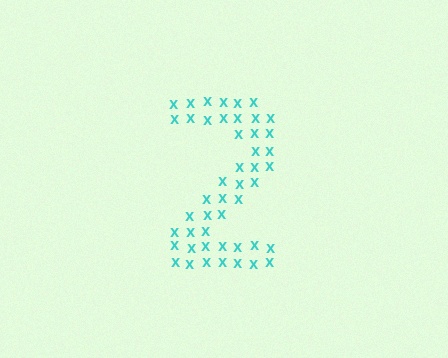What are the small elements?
The small elements are letter X's.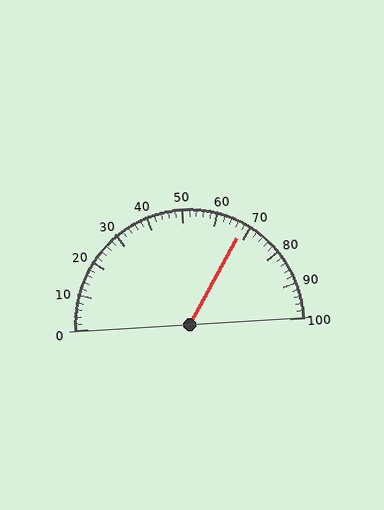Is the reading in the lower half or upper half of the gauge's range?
The reading is in the upper half of the range (0 to 100).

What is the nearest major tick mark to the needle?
The nearest major tick mark is 70.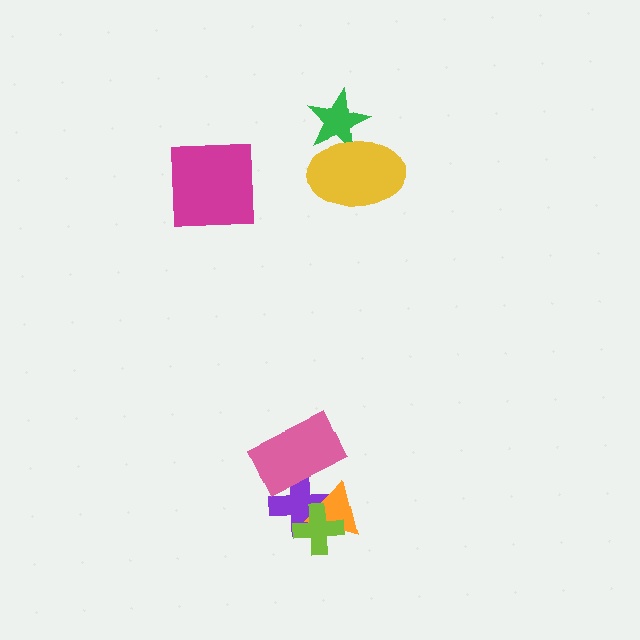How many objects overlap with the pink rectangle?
1 object overlaps with the pink rectangle.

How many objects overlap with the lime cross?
2 objects overlap with the lime cross.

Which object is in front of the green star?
The yellow ellipse is in front of the green star.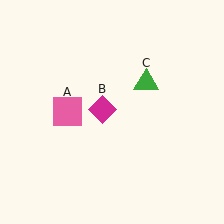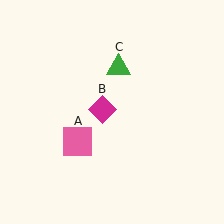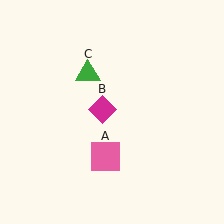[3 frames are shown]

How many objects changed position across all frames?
2 objects changed position: pink square (object A), green triangle (object C).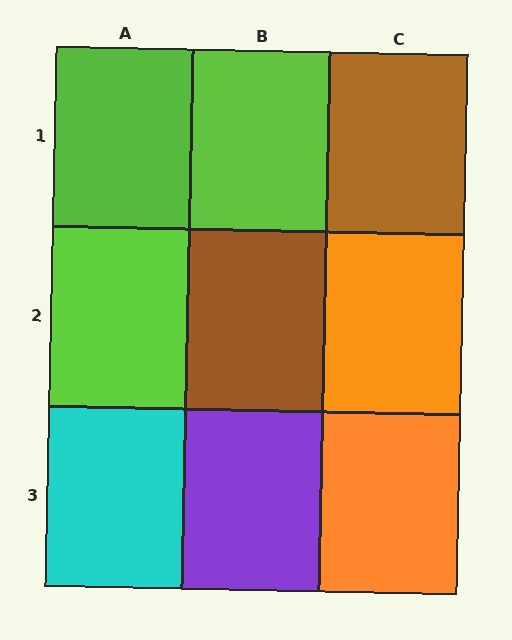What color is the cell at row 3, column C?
Orange.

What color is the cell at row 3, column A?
Cyan.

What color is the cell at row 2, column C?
Orange.